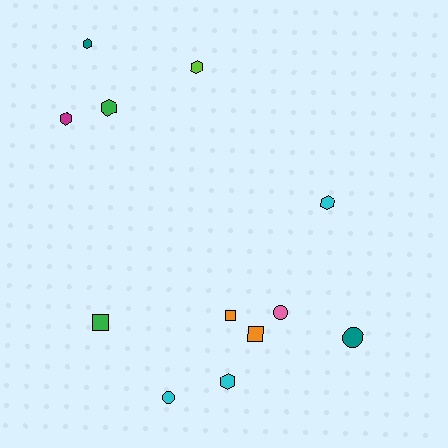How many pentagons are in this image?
There are no pentagons.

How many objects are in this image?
There are 12 objects.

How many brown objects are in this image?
There are no brown objects.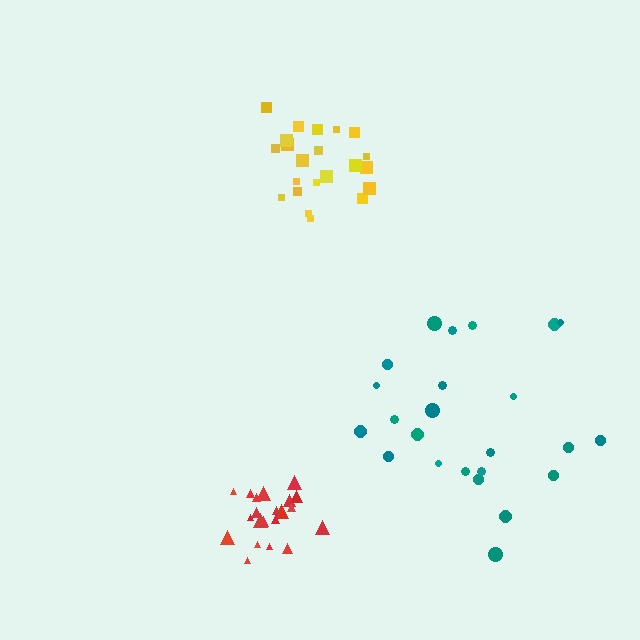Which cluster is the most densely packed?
Red.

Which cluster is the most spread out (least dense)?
Teal.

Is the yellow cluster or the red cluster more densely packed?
Red.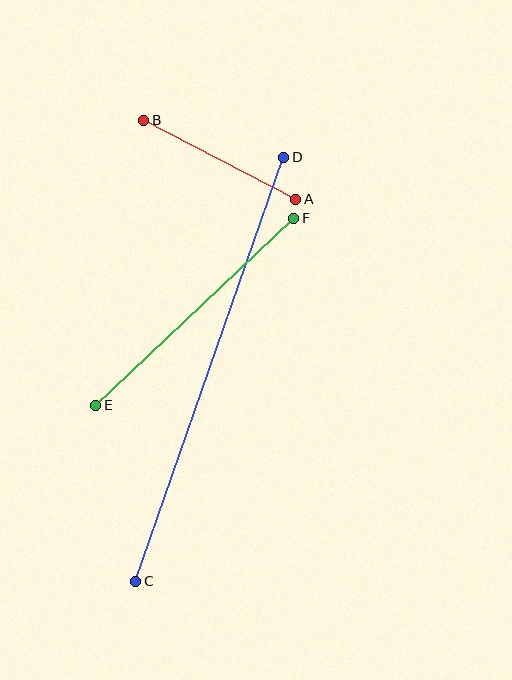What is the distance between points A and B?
The distance is approximately 172 pixels.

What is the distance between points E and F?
The distance is approximately 273 pixels.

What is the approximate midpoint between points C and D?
The midpoint is at approximately (210, 369) pixels.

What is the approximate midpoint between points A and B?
The midpoint is at approximately (220, 160) pixels.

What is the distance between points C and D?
The distance is approximately 449 pixels.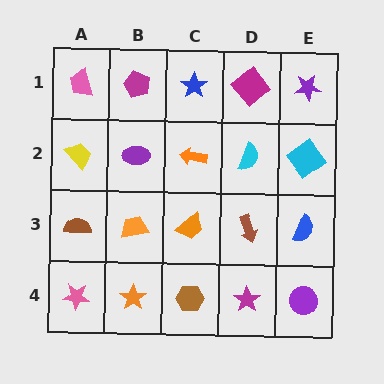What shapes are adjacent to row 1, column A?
A yellow trapezoid (row 2, column A), a magenta pentagon (row 1, column B).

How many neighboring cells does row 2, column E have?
3.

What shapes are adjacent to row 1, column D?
A cyan semicircle (row 2, column D), a blue star (row 1, column C), a purple star (row 1, column E).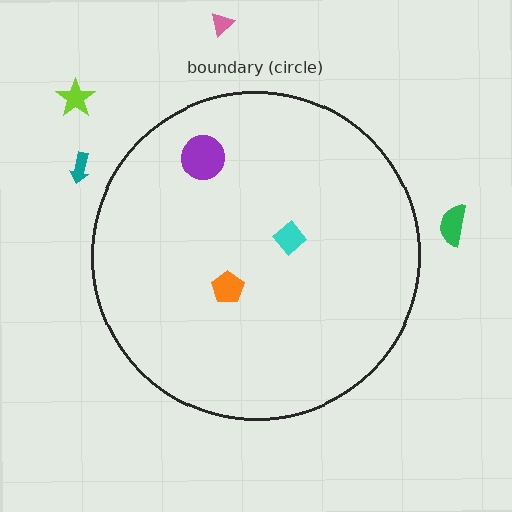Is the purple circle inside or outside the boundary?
Inside.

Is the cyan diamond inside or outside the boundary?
Inside.